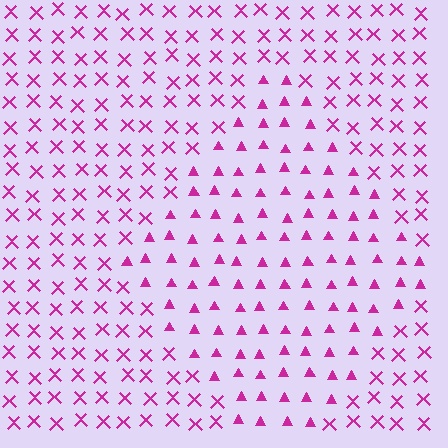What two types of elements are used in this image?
The image uses triangles inside the diamond region and X marks outside it.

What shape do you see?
I see a diamond.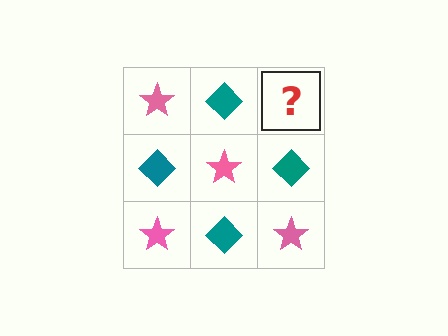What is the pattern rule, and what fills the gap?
The rule is that it alternates pink star and teal diamond in a checkerboard pattern. The gap should be filled with a pink star.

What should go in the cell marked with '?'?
The missing cell should contain a pink star.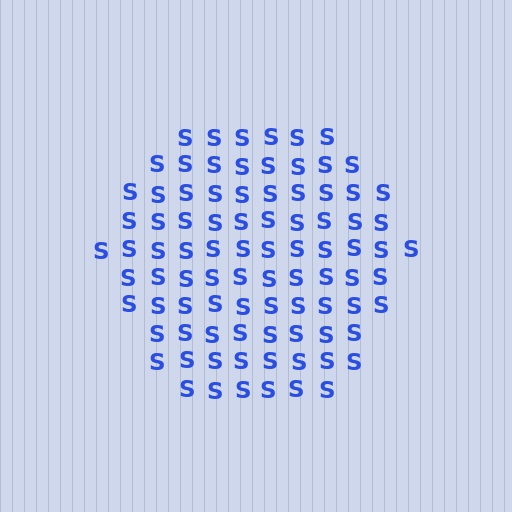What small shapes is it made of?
It is made of small letter S's.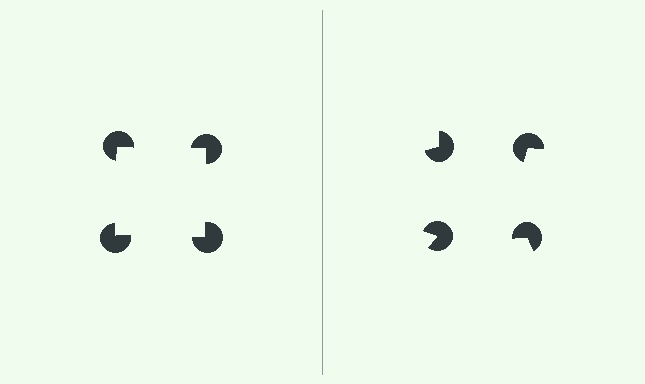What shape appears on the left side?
An illusory square.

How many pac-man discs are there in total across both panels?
8 — 4 on each side.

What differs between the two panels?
The pac-man discs are positioned identically on both sides; only the wedge orientations differ. On the left they align to a square; on the right they are misaligned.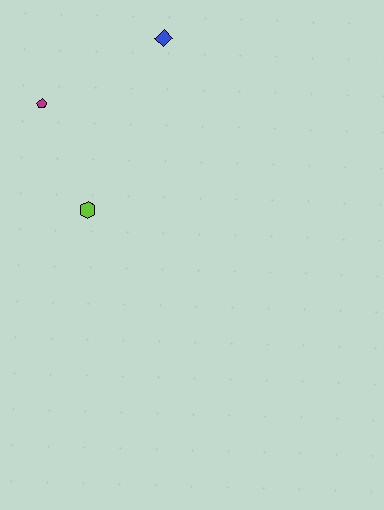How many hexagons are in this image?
There is 1 hexagon.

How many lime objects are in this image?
There is 1 lime object.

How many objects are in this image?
There are 3 objects.